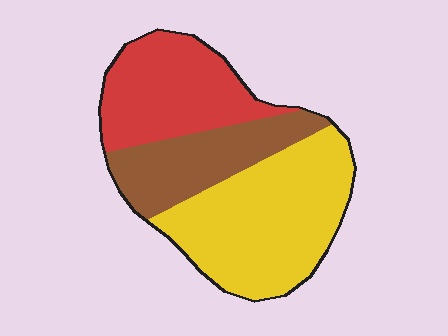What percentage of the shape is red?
Red covers about 30% of the shape.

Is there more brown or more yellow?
Yellow.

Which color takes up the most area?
Yellow, at roughly 45%.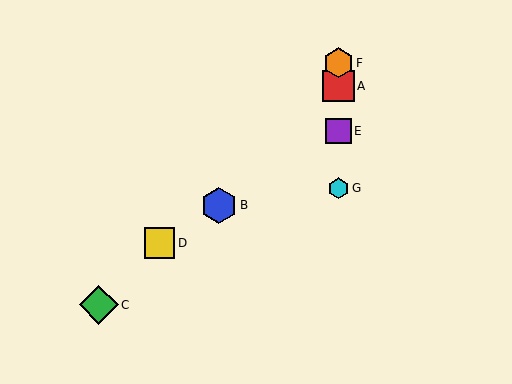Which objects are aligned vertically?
Objects A, E, F, G are aligned vertically.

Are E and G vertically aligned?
Yes, both are at x≈339.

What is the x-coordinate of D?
Object D is at x≈159.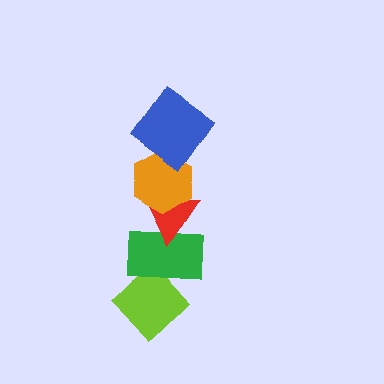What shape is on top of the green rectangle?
The red triangle is on top of the green rectangle.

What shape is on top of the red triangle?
The orange hexagon is on top of the red triangle.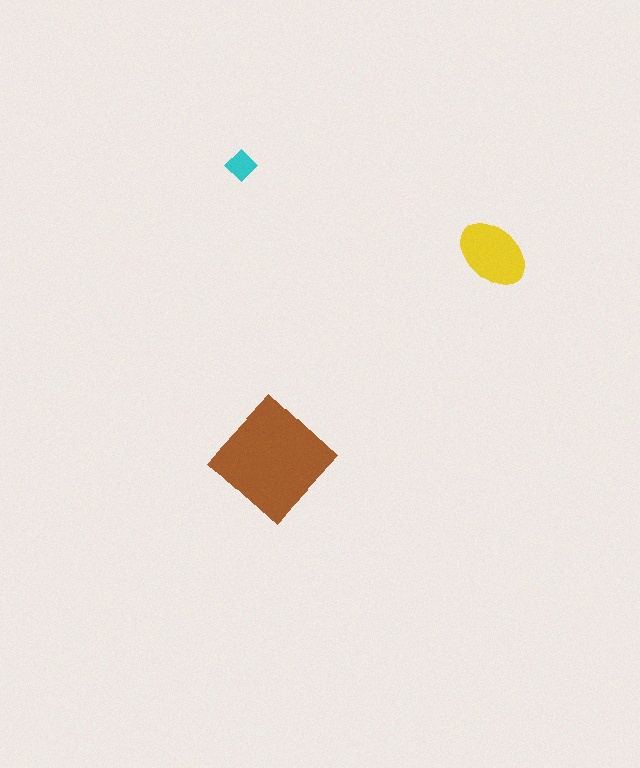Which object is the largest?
The brown diamond.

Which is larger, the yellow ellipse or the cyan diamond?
The yellow ellipse.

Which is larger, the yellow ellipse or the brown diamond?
The brown diamond.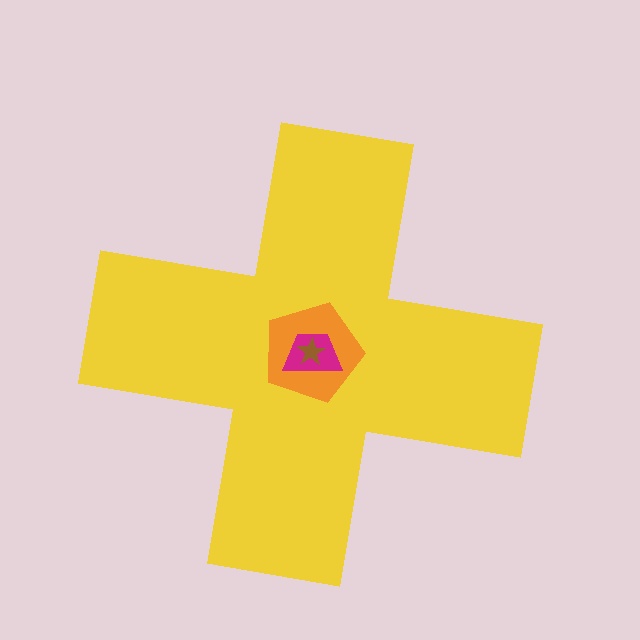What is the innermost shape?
The brown star.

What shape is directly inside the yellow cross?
The orange pentagon.